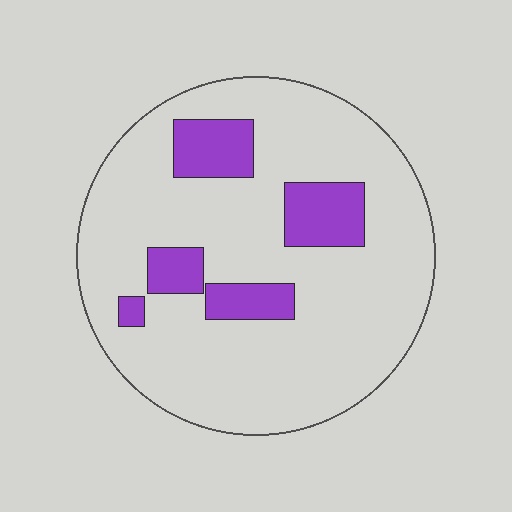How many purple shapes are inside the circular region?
5.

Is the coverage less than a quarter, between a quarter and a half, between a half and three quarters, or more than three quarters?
Less than a quarter.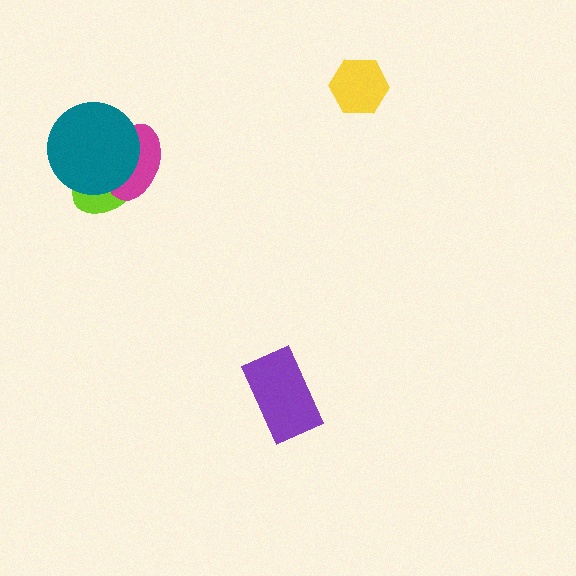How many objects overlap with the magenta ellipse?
2 objects overlap with the magenta ellipse.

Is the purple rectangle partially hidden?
No, no other shape covers it.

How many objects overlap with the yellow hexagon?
0 objects overlap with the yellow hexagon.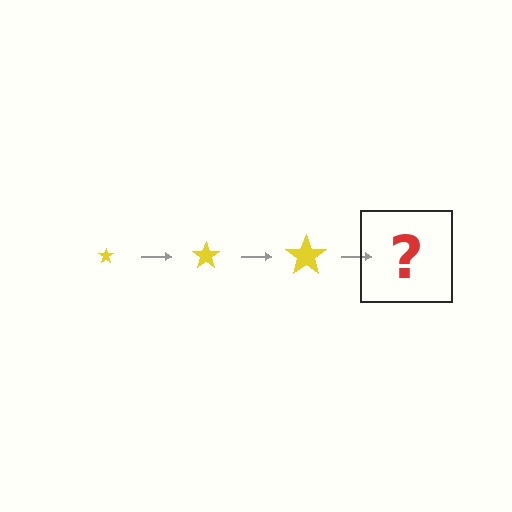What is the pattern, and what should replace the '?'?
The pattern is that the star gets progressively larger each step. The '?' should be a yellow star, larger than the previous one.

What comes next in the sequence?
The next element should be a yellow star, larger than the previous one.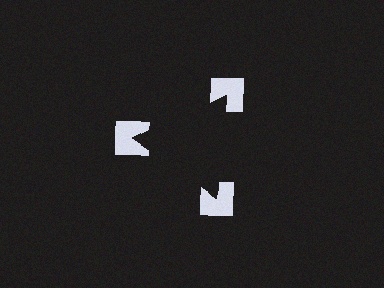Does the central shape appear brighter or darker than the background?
It typically appears slightly darker than the background, even though no actual brightness change is drawn.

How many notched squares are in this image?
There are 3 — one at each vertex of the illusory triangle.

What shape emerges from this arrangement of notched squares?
An illusory triangle — its edges are inferred from the aligned wedge cuts in the notched squares, not physically drawn.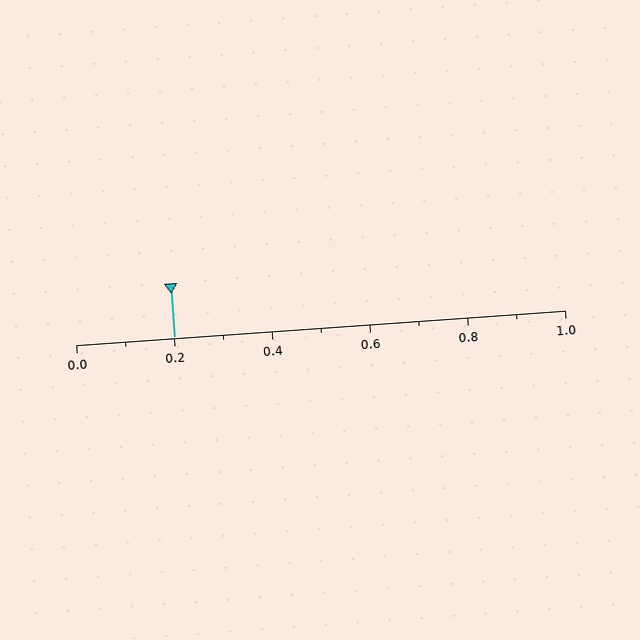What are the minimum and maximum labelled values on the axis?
The axis runs from 0.0 to 1.0.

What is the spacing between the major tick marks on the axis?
The major ticks are spaced 0.2 apart.